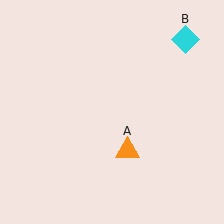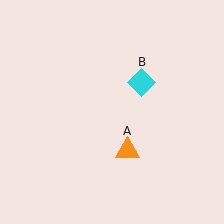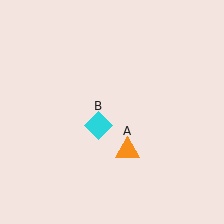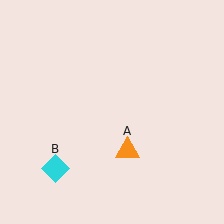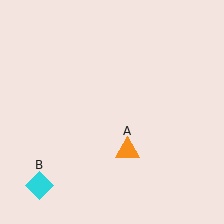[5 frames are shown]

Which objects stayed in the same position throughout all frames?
Orange triangle (object A) remained stationary.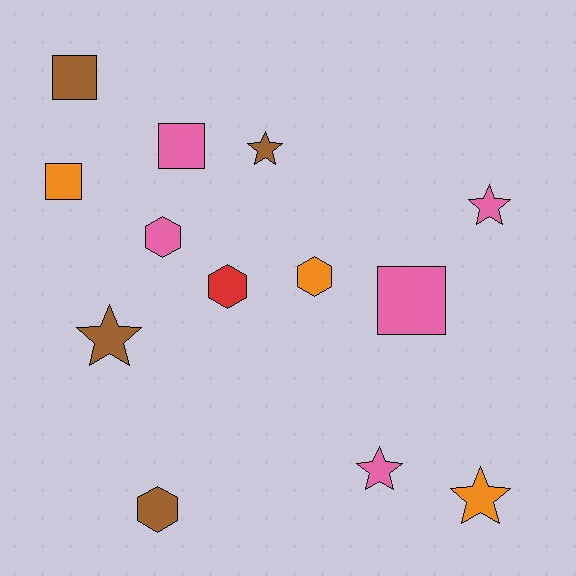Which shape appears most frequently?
Star, with 5 objects.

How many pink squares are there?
There are 2 pink squares.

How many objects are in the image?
There are 13 objects.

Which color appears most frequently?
Pink, with 5 objects.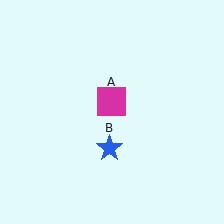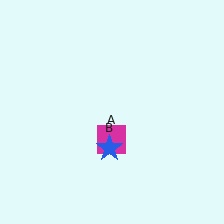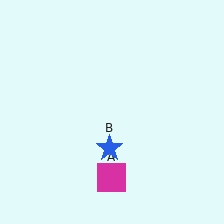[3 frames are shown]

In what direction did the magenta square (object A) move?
The magenta square (object A) moved down.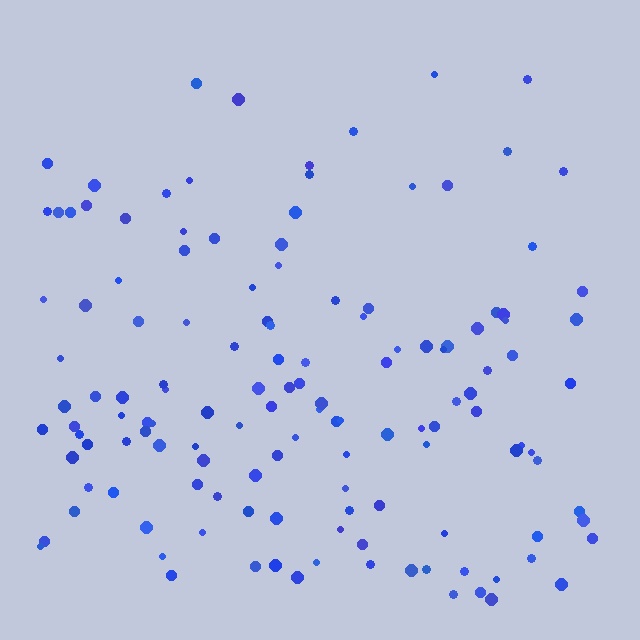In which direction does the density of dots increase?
From top to bottom, with the bottom side densest.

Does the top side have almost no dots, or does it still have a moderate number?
Still a moderate number, just noticeably fewer than the bottom.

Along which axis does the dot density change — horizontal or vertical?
Vertical.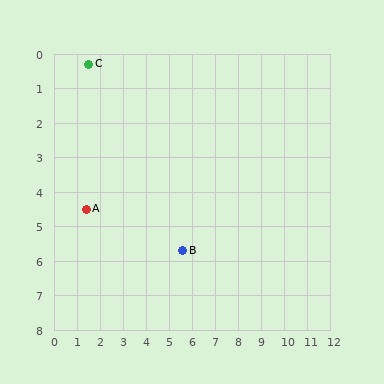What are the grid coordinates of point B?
Point B is at approximately (5.6, 5.7).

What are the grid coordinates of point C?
Point C is at approximately (1.5, 0.3).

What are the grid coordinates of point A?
Point A is at approximately (1.4, 4.5).